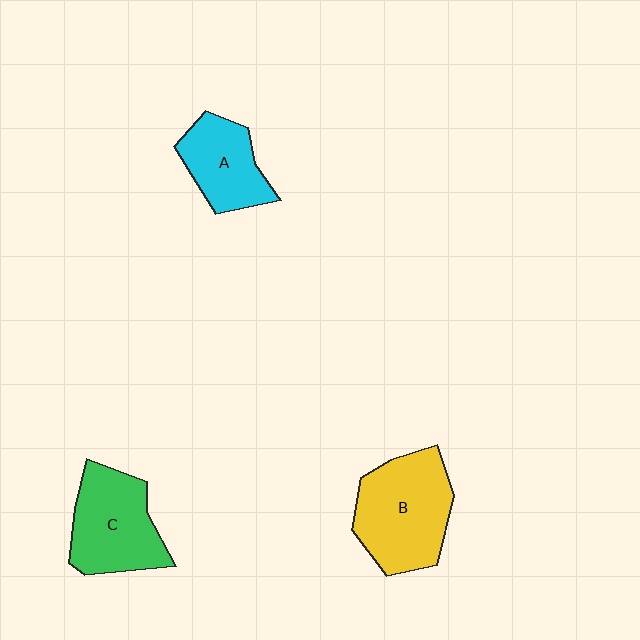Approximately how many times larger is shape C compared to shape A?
Approximately 1.3 times.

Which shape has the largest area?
Shape B (yellow).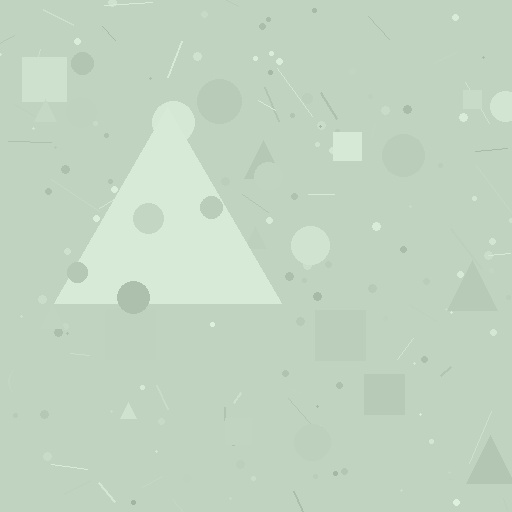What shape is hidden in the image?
A triangle is hidden in the image.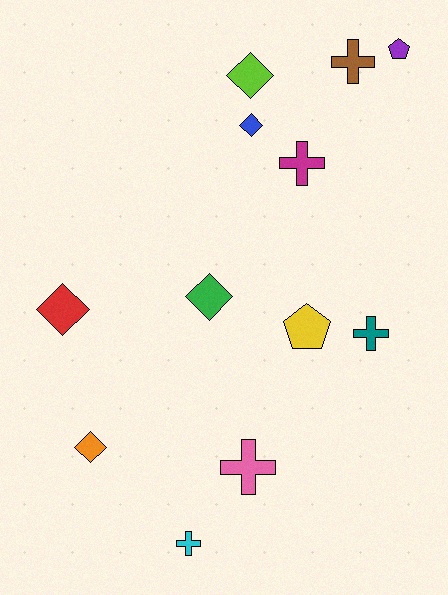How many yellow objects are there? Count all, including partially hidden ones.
There is 1 yellow object.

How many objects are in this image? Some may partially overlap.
There are 12 objects.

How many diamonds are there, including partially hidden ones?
There are 5 diamonds.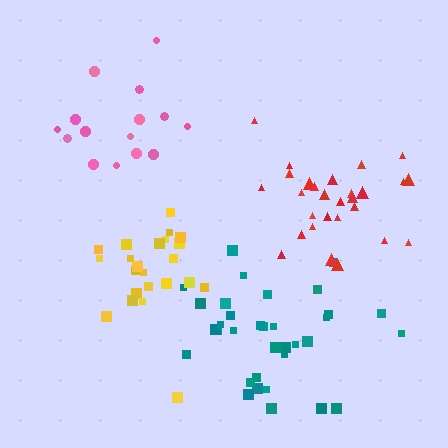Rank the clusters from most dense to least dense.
yellow, teal, pink, red.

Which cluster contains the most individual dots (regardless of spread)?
Teal (35).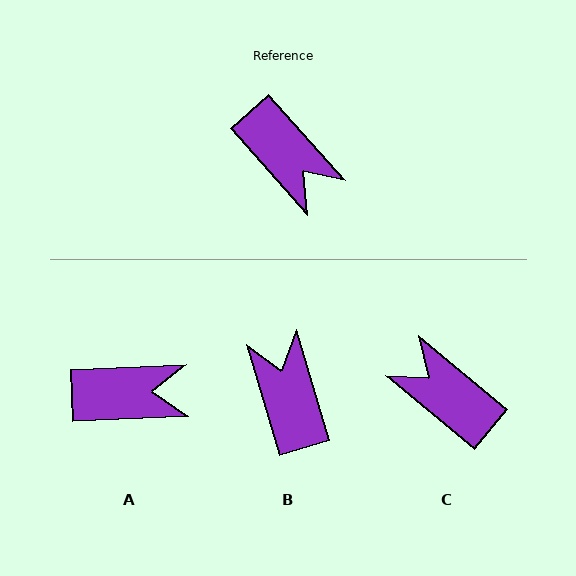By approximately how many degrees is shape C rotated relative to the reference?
Approximately 171 degrees clockwise.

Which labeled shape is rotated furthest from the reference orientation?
C, about 171 degrees away.